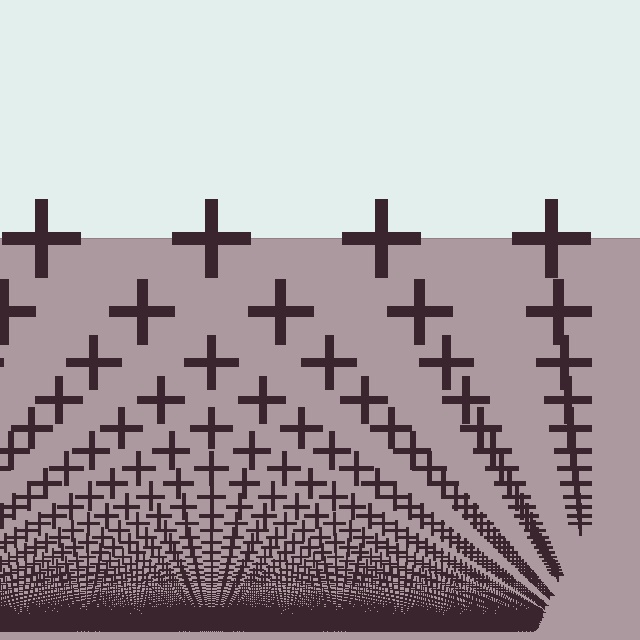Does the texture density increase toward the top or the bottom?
Density increases toward the bottom.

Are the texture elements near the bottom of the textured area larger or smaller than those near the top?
Smaller. The gradient is inverted — elements near the bottom are smaller and denser.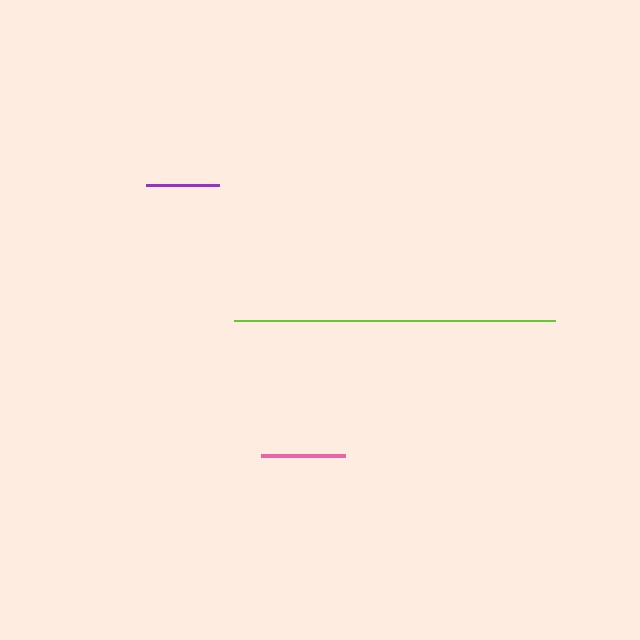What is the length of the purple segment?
The purple segment is approximately 73 pixels long.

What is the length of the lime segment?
The lime segment is approximately 321 pixels long.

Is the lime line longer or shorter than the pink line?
The lime line is longer than the pink line.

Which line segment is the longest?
The lime line is the longest at approximately 321 pixels.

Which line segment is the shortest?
The purple line is the shortest at approximately 73 pixels.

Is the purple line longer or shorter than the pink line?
The pink line is longer than the purple line.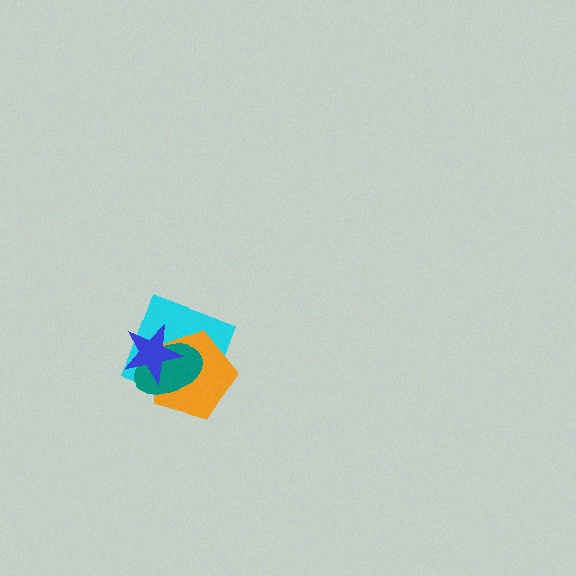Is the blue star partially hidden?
No, no other shape covers it.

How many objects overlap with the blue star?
3 objects overlap with the blue star.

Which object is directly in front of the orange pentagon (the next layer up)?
The teal ellipse is directly in front of the orange pentagon.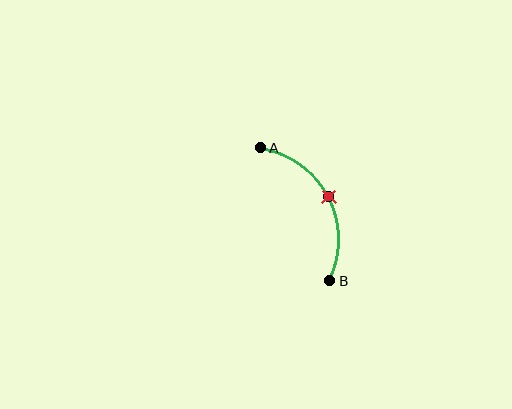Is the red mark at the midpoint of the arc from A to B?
Yes. The red mark lies on the arc at equal arc-length from both A and B — it is the arc midpoint.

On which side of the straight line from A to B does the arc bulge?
The arc bulges to the right of the straight line connecting A and B.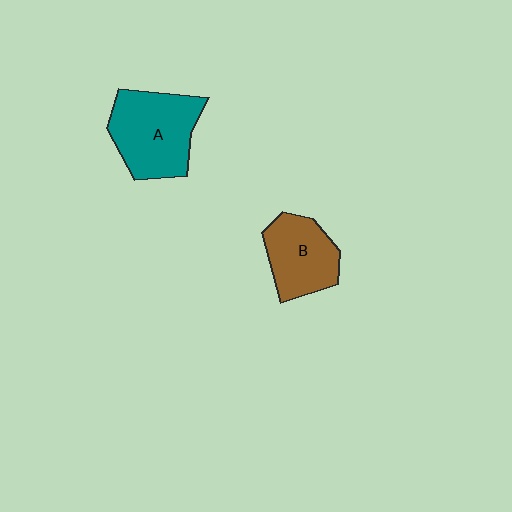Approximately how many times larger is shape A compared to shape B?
Approximately 1.3 times.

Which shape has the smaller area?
Shape B (brown).